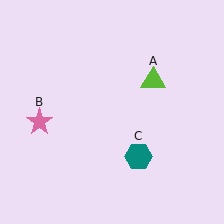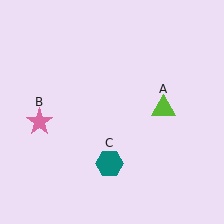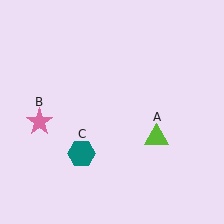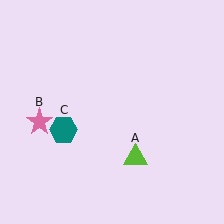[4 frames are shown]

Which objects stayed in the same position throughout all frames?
Pink star (object B) remained stationary.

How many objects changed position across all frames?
2 objects changed position: lime triangle (object A), teal hexagon (object C).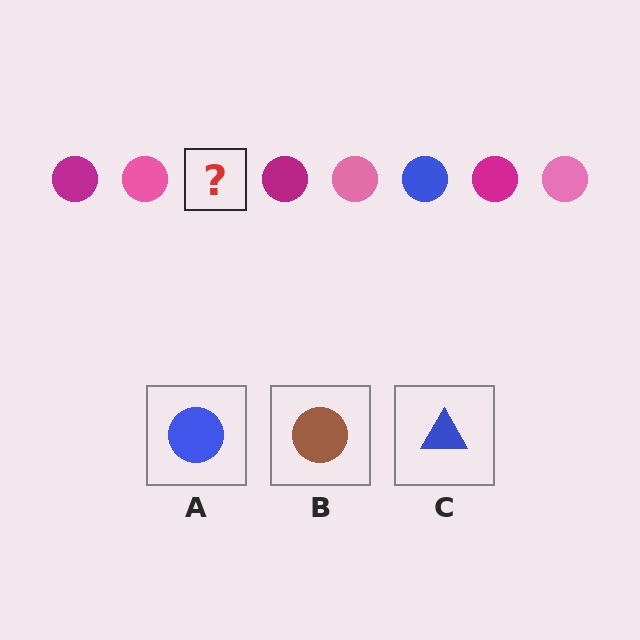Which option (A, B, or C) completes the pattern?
A.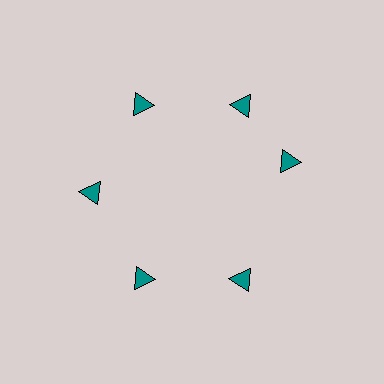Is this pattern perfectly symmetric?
No. The 6 teal triangles are arranged in a ring, but one element near the 3 o'clock position is rotated out of alignment along the ring, breaking the 6-fold rotational symmetry.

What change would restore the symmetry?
The symmetry would be restored by rotating it back into even spacing with its neighbors so that all 6 triangles sit at equal angles and equal distance from the center.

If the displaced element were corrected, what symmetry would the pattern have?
It would have 6-fold rotational symmetry — the pattern would map onto itself every 60 degrees.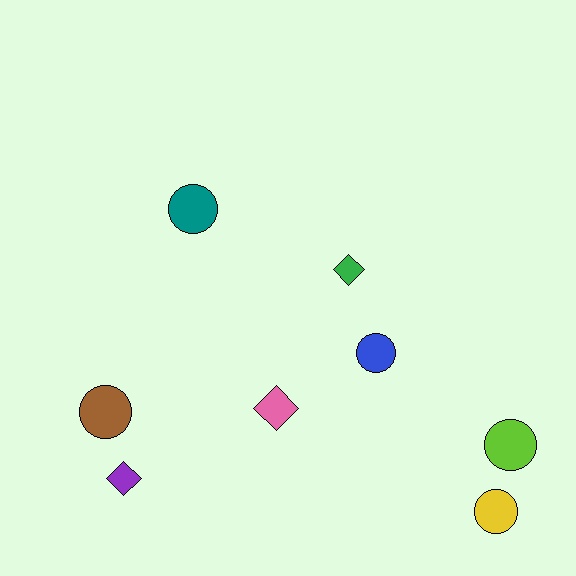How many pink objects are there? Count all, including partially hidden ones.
There is 1 pink object.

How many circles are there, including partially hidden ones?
There are 5 circles.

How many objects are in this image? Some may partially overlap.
There are 8 objects.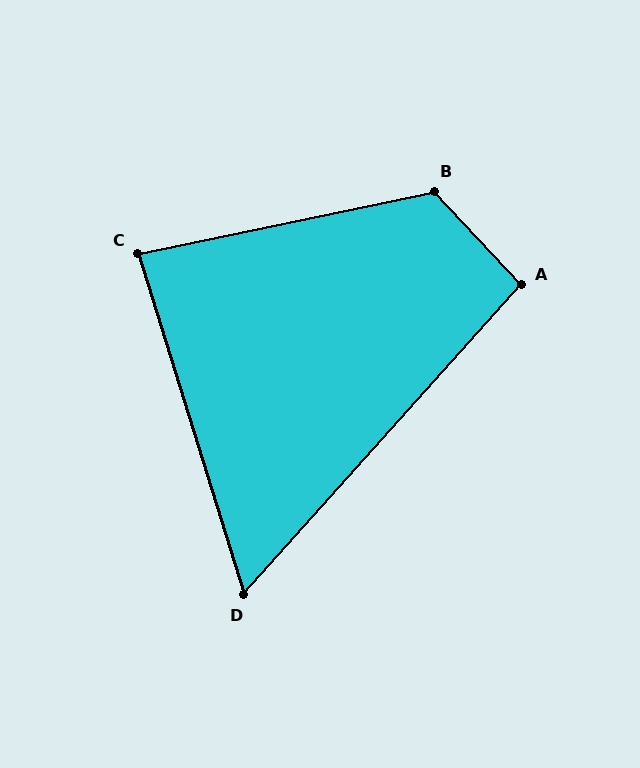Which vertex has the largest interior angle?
B, at approximately 121 degrees.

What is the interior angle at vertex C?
Approximately 85 degrees (acute).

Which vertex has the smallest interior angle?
D, at approximately 59 degrees.